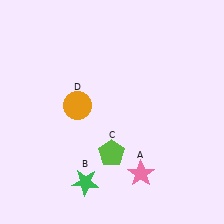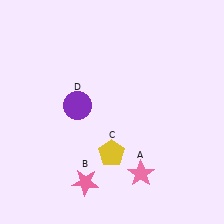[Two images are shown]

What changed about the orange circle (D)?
In Image 1, D is orange. In Image 2, it changed to purple.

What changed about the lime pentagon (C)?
In Image 1, C is lime. In Image 2, it changed to yellow.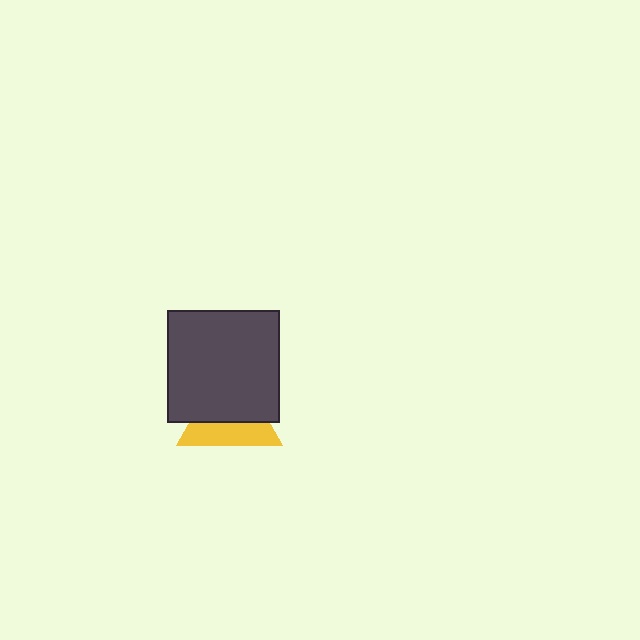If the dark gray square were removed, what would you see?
You would see the complete yellow triangle.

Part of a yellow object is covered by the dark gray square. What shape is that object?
It is a triangle.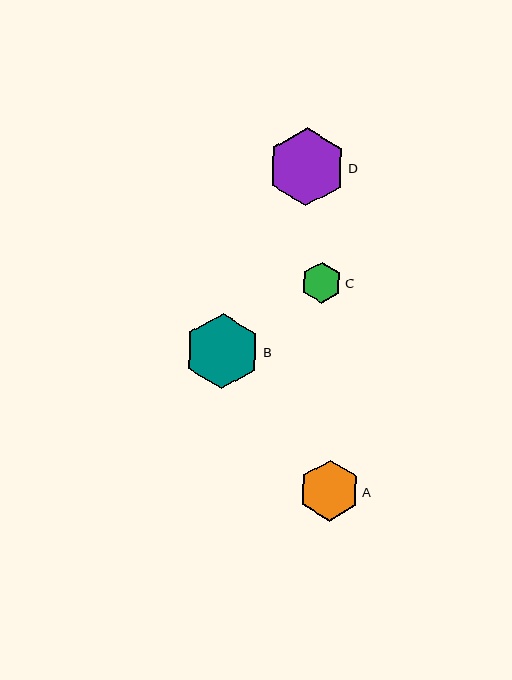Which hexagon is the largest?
Hexagon D is the largest with a size of approximately 78 pixels.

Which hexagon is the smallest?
Hexagon C is the smallest with a size of approximately 41 pixels.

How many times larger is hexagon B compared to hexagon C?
Hexagon B is approximately 1.8 times the size of hexagon C.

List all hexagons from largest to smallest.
From largest to smallest: D, B, A, C.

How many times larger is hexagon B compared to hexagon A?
Hexagon B is approximately 1.3 times the size of hexagon A.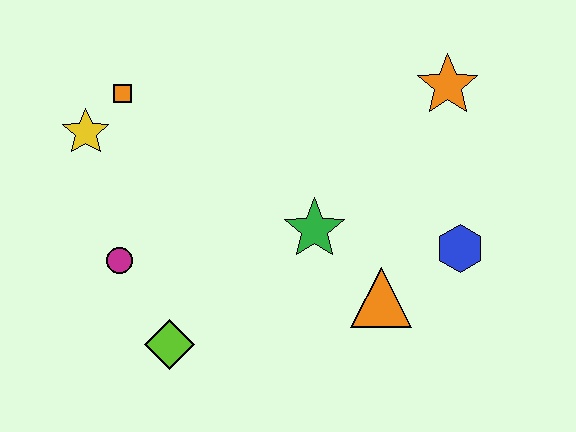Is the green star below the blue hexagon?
No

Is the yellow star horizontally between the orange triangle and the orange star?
No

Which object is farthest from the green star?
The yellow star is farthest from the green star.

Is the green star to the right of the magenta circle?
Yes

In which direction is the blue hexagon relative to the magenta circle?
The blue hexagon is to the right of the magenta circle.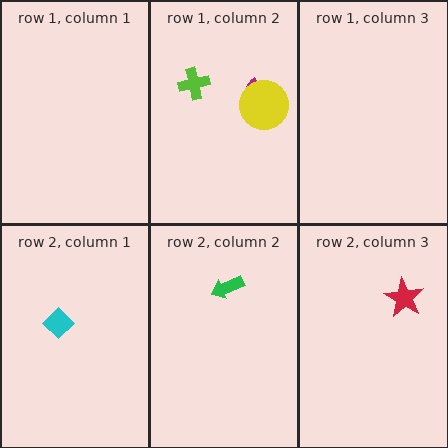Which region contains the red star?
The row 2, column 3 region.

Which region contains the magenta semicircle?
The row 1, column 2 region.